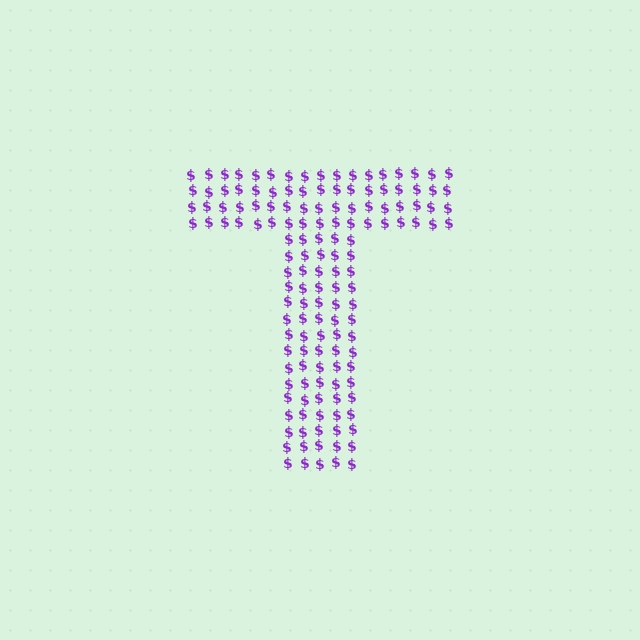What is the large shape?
The large shape is the letter T.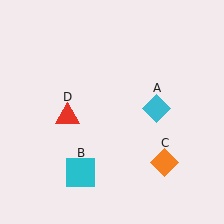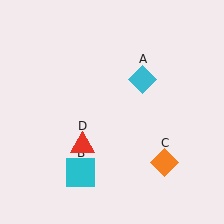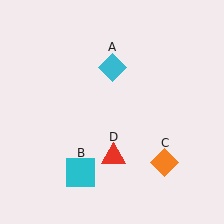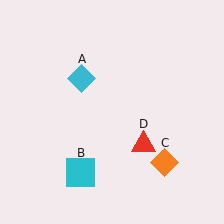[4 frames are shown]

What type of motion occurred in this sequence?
The cyan diamond (object A), red triangle (object D) rotated counterclockwise around the center of the scene.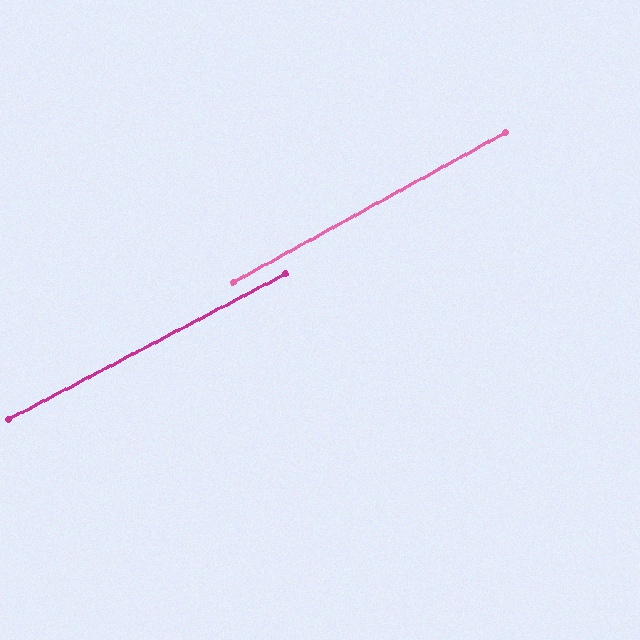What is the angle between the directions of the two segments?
Approximately 1 degree.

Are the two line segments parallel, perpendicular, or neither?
Parallel — their directions differ by only 1.1°.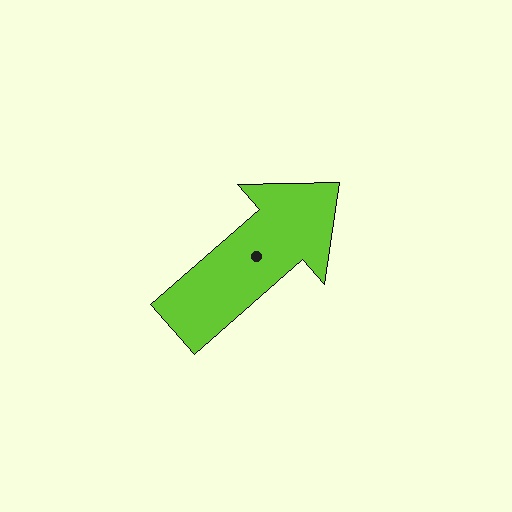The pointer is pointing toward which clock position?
Roughly 2 o'clock.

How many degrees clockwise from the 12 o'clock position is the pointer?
Approximately 49 degrees.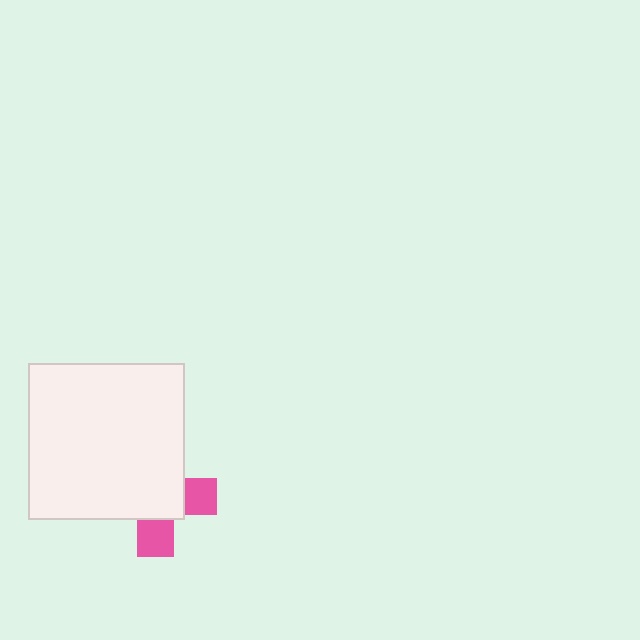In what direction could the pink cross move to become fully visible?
The pink cross could move toward the lower-right. That would shift it out from behind the white square entirely.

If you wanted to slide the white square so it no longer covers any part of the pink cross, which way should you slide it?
Slide it toward the upper-left — that is the most direct way to separate the two shapes.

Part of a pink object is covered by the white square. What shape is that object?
It is a cross.